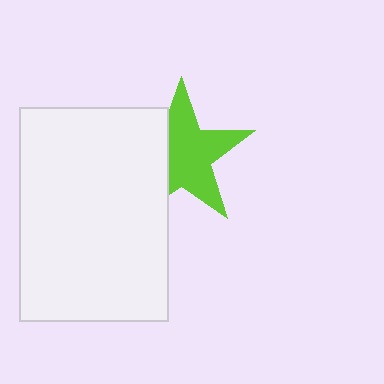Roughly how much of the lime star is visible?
Most of it is visible (roughly 65%).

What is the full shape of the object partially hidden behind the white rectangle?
The partially hidden object is a lime star.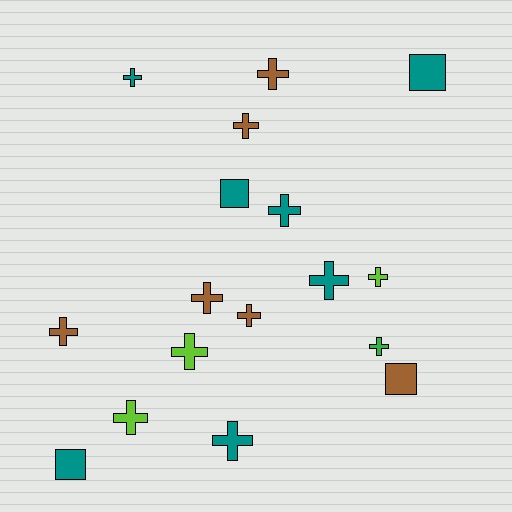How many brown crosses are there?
There are 5 brown crosses.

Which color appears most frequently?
Teal, with 7 objects.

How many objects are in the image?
There are 17 objects.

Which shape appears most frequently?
Cross, with 13 objects.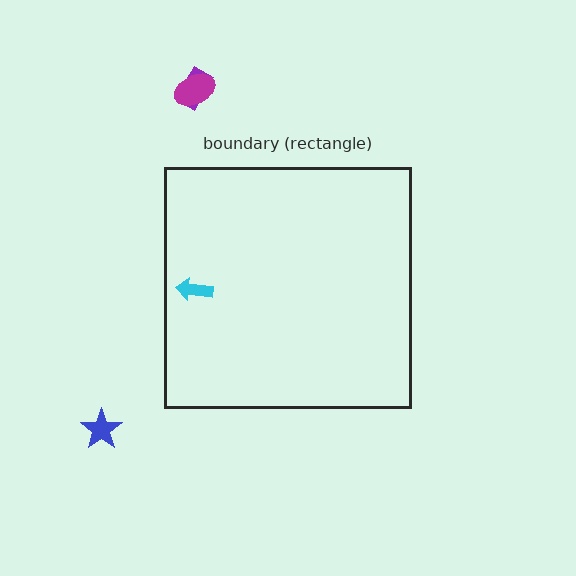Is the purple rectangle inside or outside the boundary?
Outside.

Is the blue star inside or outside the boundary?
Outside.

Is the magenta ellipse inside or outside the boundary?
Outside.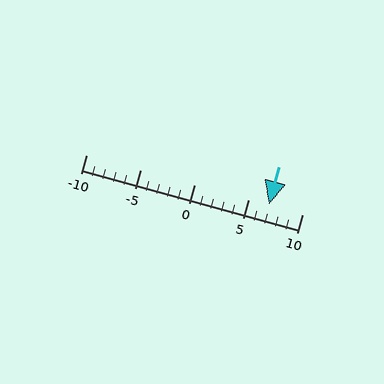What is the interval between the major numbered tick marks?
The major tick marks are spaced 5 units apart.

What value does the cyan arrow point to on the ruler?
The cyan arrow points to approximately 7.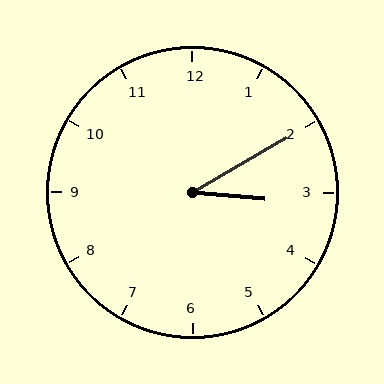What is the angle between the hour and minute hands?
Approximately 35 degrees.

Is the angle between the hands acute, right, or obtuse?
It is acute.